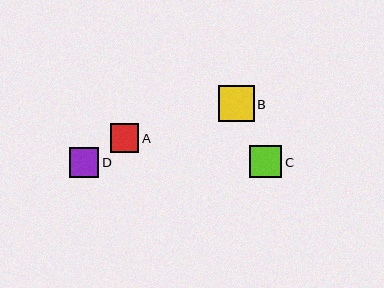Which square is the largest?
Square B is the largest with a size of approximately 36 pixels.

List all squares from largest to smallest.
From largest to smallest: B, C, D, A.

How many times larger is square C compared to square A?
Square C is approximately 1.1 times the size of square A.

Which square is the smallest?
Square A is the smallest with a size of approximately 28 pixels.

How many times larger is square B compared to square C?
Square B is approximately 1.1 times the size of square C.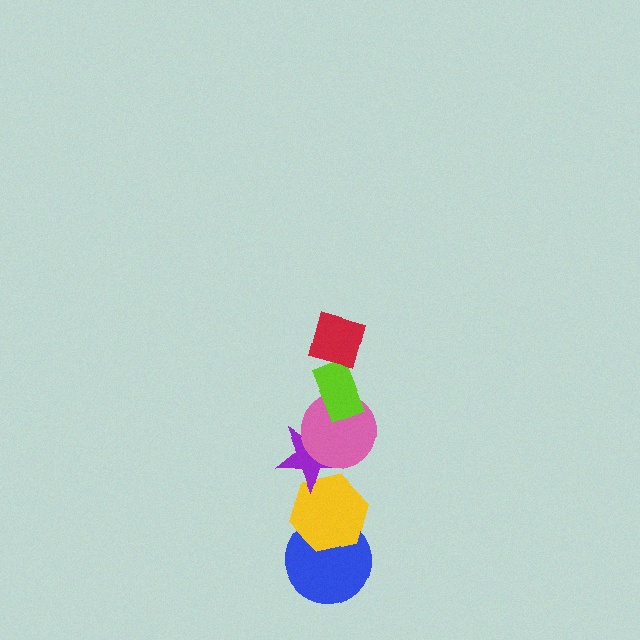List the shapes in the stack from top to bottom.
From top to bottom: the red diamond, the lime rectangle, the pink circle, the purple star, the yellow hexagon, the blue circle.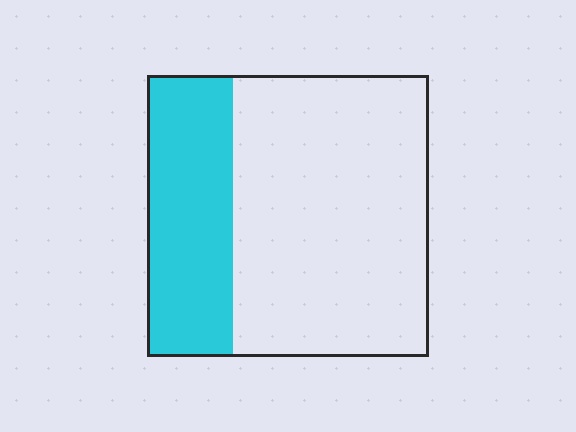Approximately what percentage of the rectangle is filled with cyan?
Approximately 30%.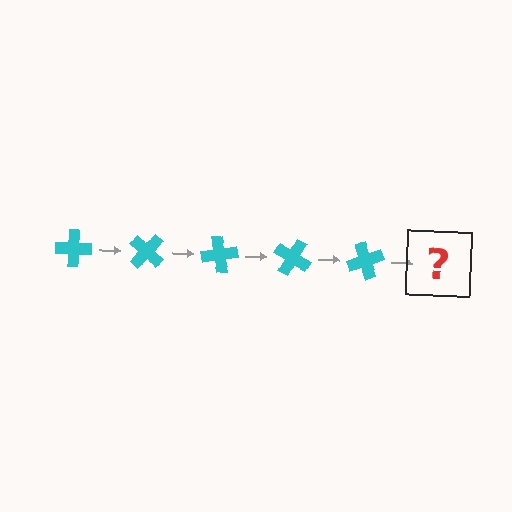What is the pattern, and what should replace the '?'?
The pattern is that the cross rotates 40 degrees each step. The '?' should be a cyan cross rotated 200 degrees.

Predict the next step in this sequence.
The next step is a cyan cross rotated 200 degrees.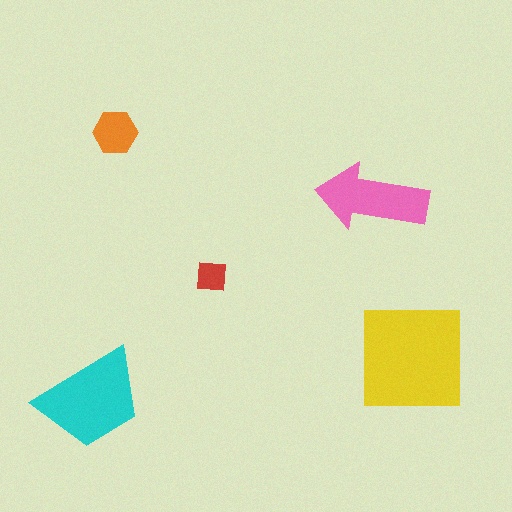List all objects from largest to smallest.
The yellow square, the cyan trapezoid, the pink arrow, the orange hexagon, the red square.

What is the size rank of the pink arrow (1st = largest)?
3rd.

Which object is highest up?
The orange hexagon is topmost.